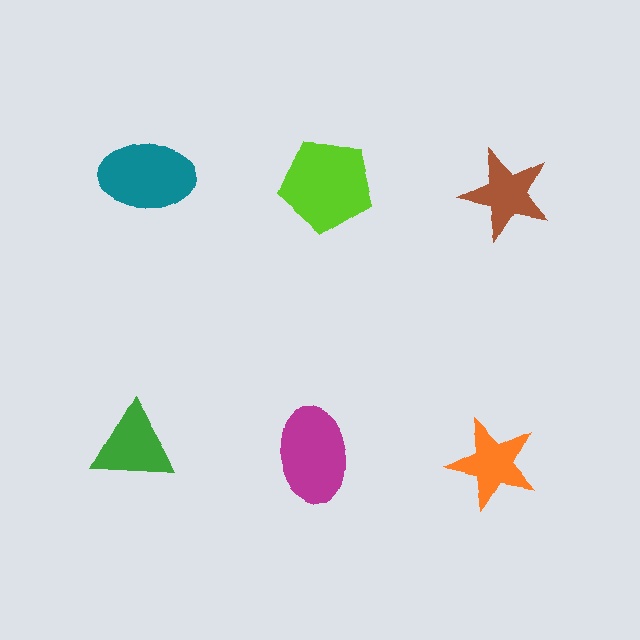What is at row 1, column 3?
A brown star.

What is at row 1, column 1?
A teal ellipse.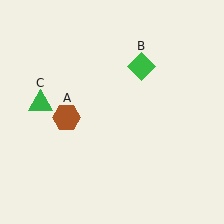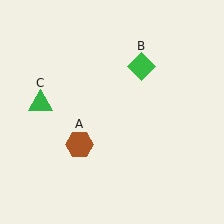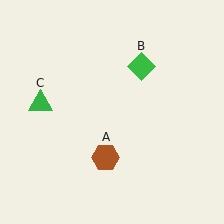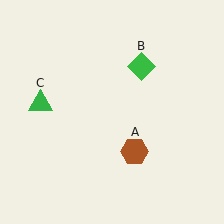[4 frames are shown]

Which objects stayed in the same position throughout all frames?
Green diamond (object B) and green triangle (object C) remained stationary.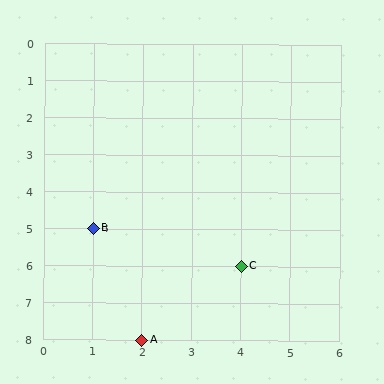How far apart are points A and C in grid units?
Points A and C are 2 columns and 2 rows apart (about 2.8 grid units diagonally).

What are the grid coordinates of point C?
Point C is at grid coordinates (4, 6).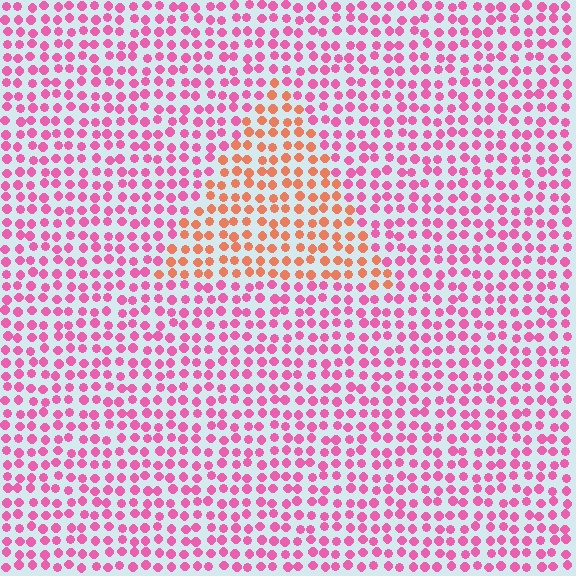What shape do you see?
I see a triangle.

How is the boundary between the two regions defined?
The boundary is defined purely by a slight shift in hue (about 47 degrees). Spacing, size, and orientation are identical on both sides.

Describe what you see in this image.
The image is filled with small pink elements in a uniform arrangement. A triangle-shaped region is visible where the elements are tinted to a slightly different hue, forming a subtle color boundary.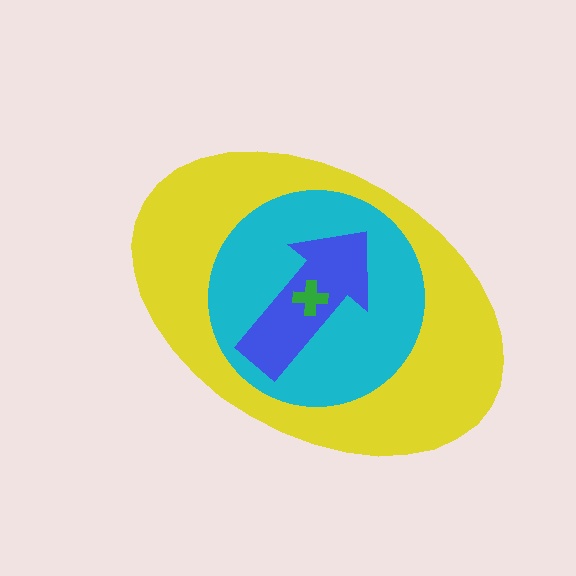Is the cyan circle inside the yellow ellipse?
Yes.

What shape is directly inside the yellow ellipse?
The cyan circle.